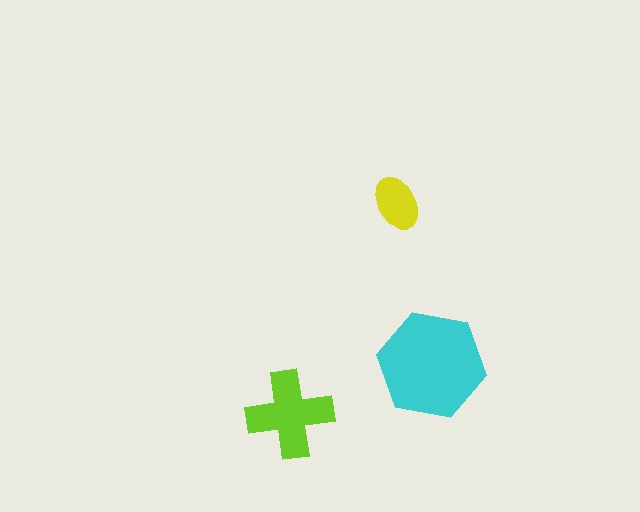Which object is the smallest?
The yellow ellipse.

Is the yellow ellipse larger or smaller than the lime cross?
Smaller.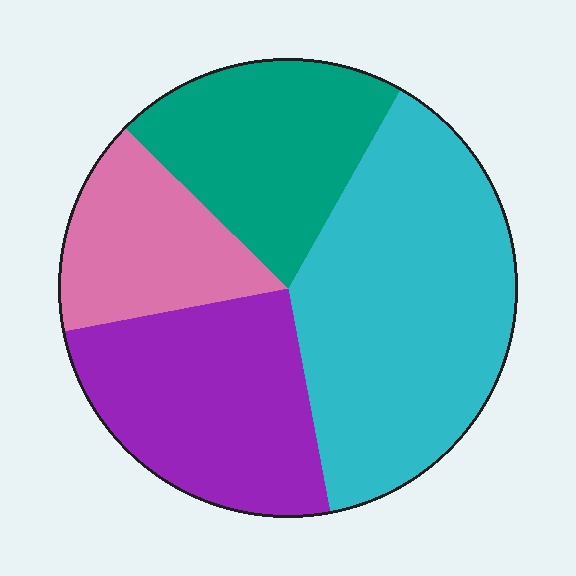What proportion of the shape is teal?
Teal covers roughly 20% of the shape.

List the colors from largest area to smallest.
From largest to smallest: cyan, purple, teal, pink.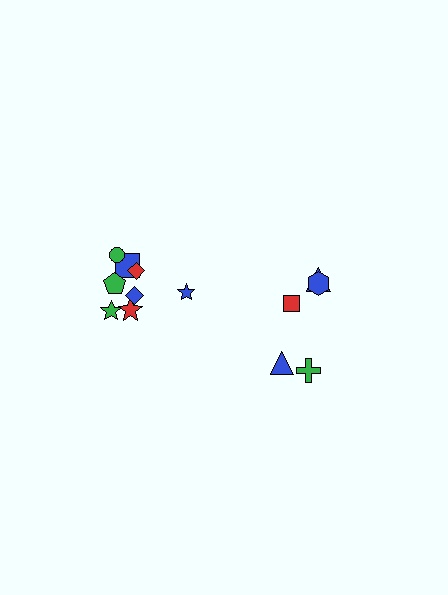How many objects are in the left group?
There are 8 objects.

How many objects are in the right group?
There are 5 objects.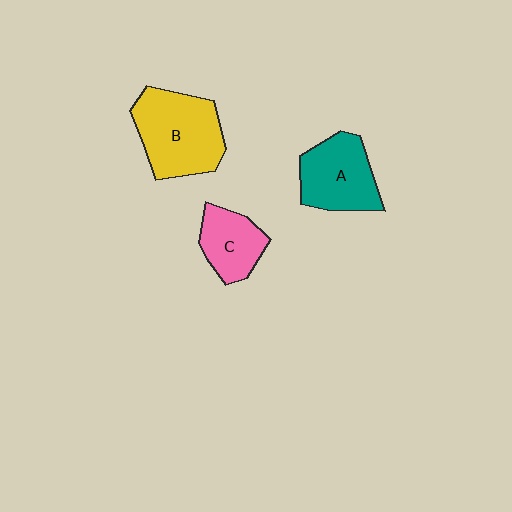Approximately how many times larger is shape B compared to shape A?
Approximately 1.3 times.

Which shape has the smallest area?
Shape C (pink).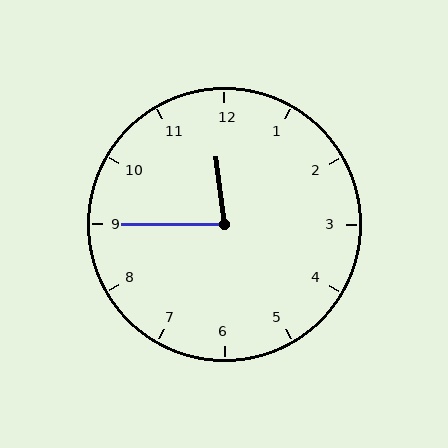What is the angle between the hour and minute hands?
Approximately 82 degrees.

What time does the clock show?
11:45.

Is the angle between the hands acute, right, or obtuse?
It is acute.